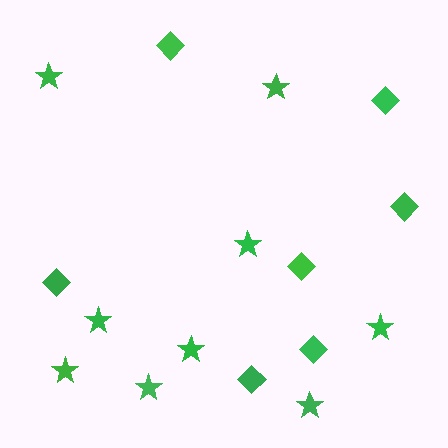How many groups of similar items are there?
There are 2 groups: one group of stars (9) and one group of diamonds (7).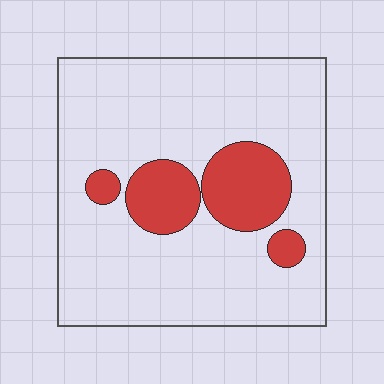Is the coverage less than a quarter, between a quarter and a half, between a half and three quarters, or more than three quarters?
Less than a quarter.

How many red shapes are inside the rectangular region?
4.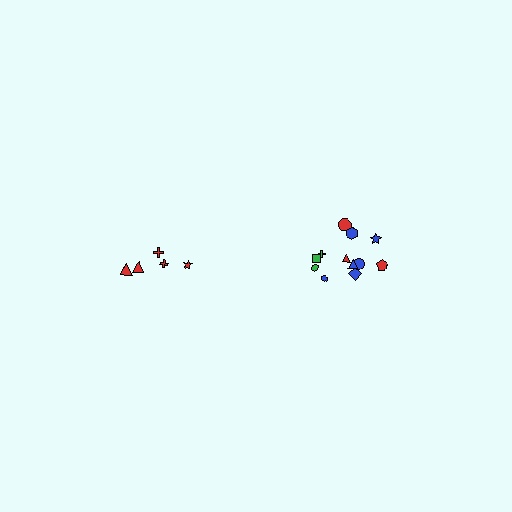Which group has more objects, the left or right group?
The right group.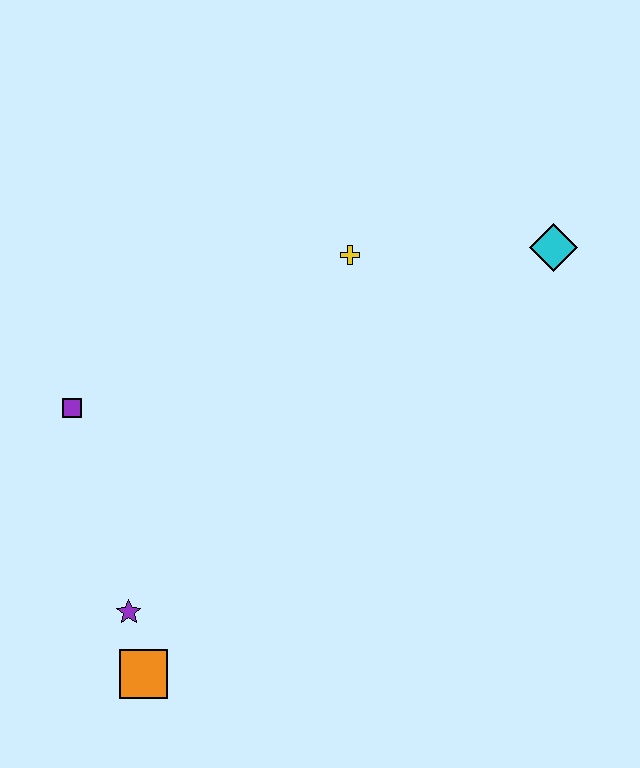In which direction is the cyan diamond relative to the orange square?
The cyan diamond is above the orange square.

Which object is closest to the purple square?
The purple star is closest to the purple square.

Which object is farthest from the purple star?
The cyan diamond is farthest from the purple star.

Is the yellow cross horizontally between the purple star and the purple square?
No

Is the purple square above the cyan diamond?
No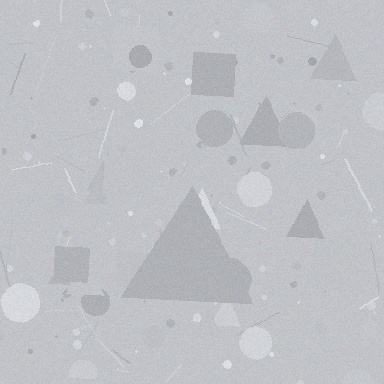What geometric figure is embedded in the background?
A triangle is embedded in the background.